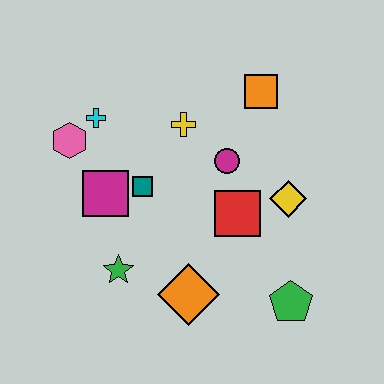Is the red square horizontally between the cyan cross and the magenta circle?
No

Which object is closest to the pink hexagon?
The cyan cross is closest to the pink hexagon.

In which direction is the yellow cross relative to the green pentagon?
The yellow cross is above the green pentagon.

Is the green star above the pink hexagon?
No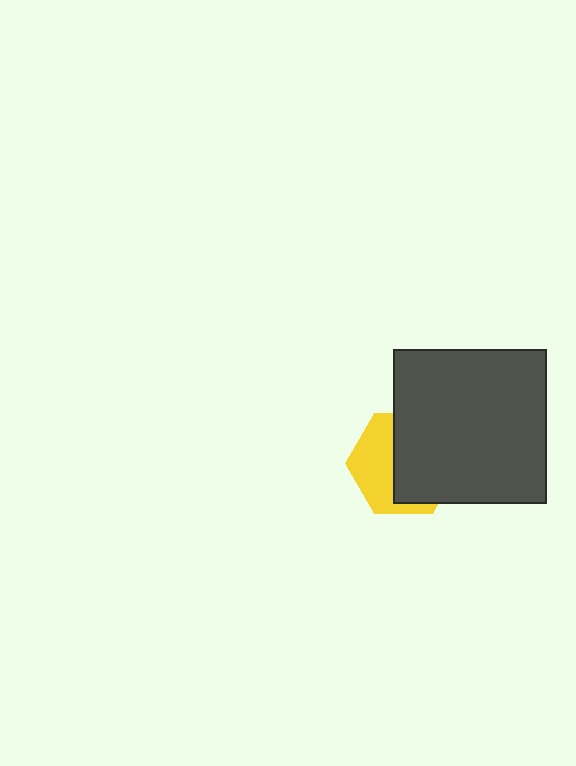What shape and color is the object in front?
The object in front is a dark gray square.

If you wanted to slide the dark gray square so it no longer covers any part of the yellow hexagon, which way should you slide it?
Slide it right — that is the most direct way to separate the two shapes.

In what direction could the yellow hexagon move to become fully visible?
The yellow hexagon could move left. That would shift it out from behind the dark gray square entirely.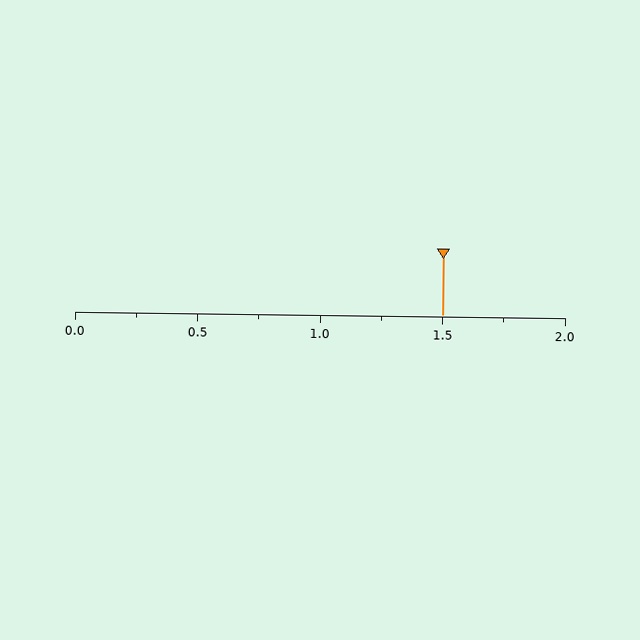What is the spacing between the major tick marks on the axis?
The major ticks are spaced 0.5 apart.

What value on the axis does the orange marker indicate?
The marker indicates approximately 1.5.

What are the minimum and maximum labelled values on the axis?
The axis runs from 0.0 to 2.0.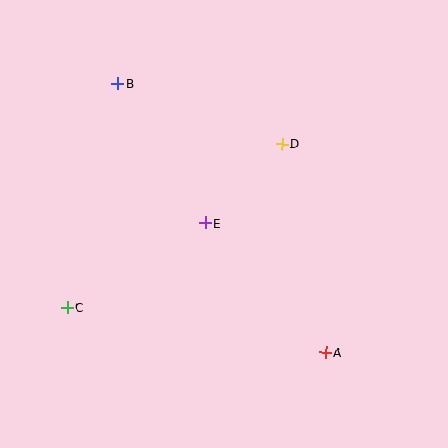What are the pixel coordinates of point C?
Point C is at (67, 307).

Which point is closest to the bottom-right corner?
Point A is closest to the bottom-right corner.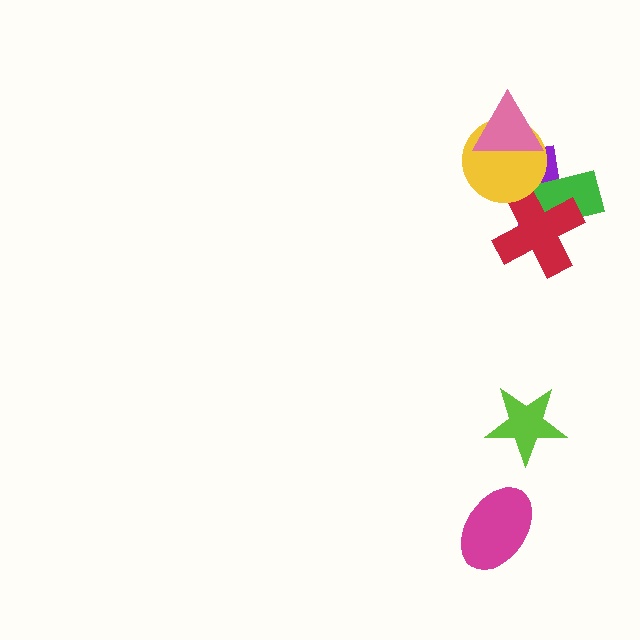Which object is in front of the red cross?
The yellow circle is in front of the red cross.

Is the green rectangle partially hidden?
Yes, it is partially covered by another shape.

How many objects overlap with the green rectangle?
2 objects overlap with the green rectangle.